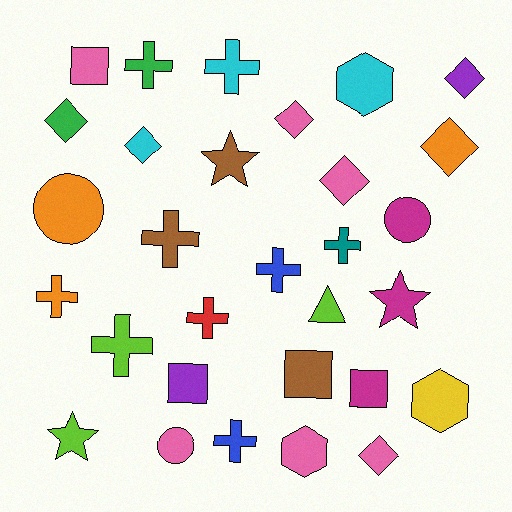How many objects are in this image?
There are 30 objects.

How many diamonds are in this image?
There are 7 diamonds.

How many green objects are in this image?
There are 2 green objects.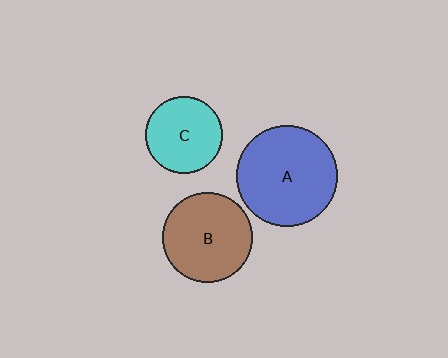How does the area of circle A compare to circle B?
Approximately 1.3 times.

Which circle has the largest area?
Circle A (blue).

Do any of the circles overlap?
No, none of the circles overlap.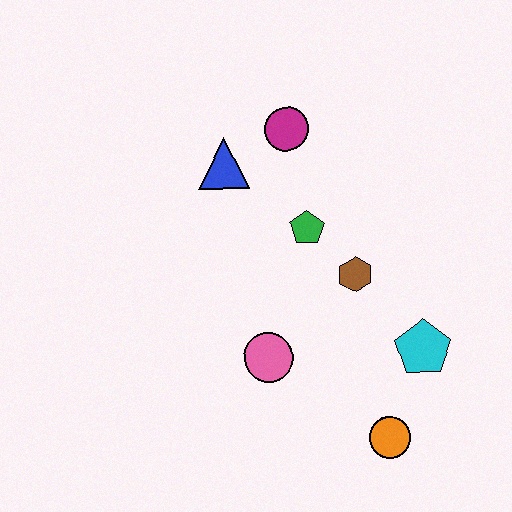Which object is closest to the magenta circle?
The blue triangle is closest to the magenta circle.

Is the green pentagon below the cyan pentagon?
No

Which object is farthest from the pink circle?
The magenta circle is farthest from the pink circle.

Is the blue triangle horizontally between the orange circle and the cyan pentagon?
No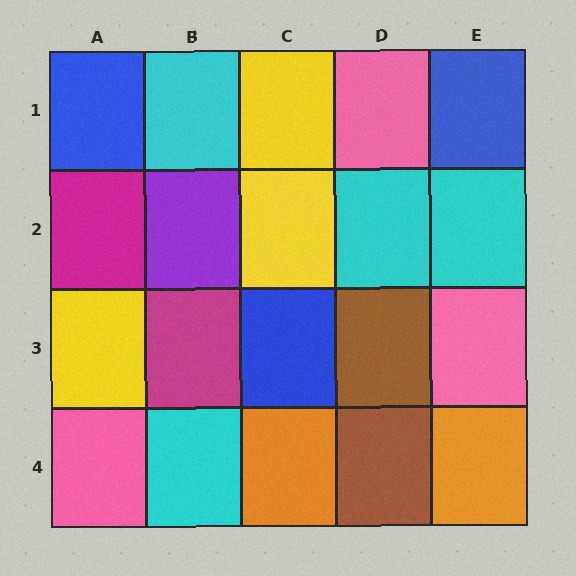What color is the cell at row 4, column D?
Brown.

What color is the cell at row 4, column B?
Cyan.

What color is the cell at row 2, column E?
Cyan.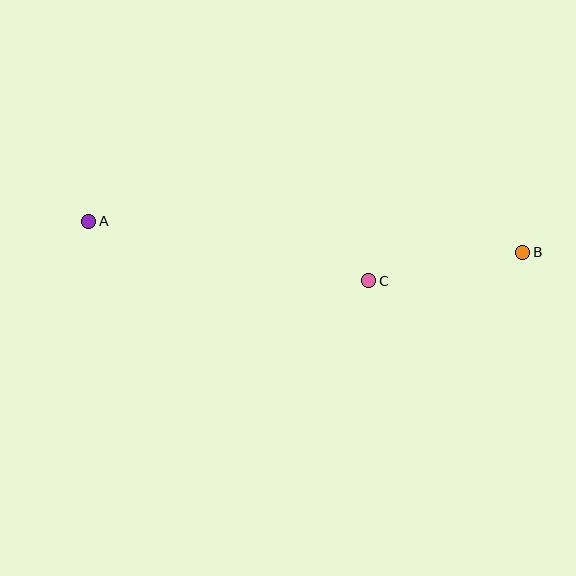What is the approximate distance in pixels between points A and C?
The distance between A and C is approximately 287 pixels.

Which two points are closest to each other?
Points B and C are closest to each other.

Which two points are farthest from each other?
Points A and B are farthest from each other.